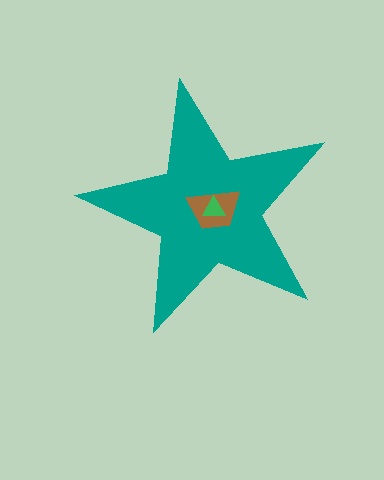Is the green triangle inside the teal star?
Yes.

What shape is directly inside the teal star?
The brown trapezoid.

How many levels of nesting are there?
3.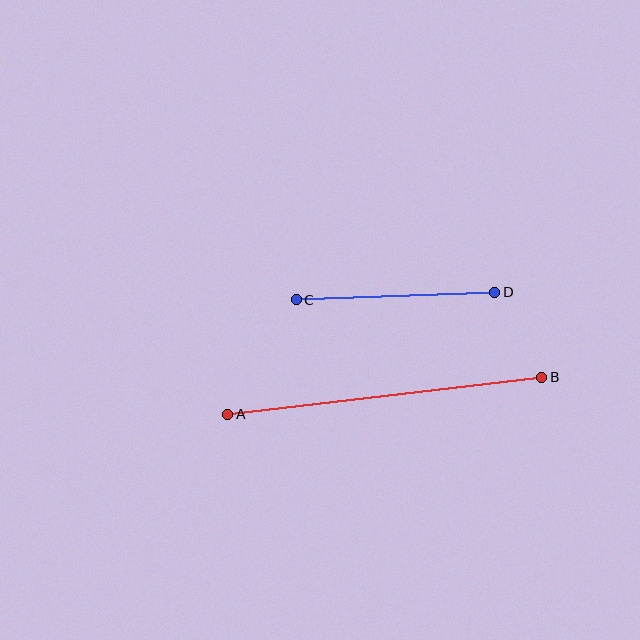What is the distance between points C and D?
The distance is approximately 199 pixels.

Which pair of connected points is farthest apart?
Points A and B are farthest apart.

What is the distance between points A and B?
The distance is approximately 316 pixels.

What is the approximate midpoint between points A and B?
The midpoint is at approximately (385, 396) pixels.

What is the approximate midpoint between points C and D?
The midpoint is at approximately (396, 296) pixels.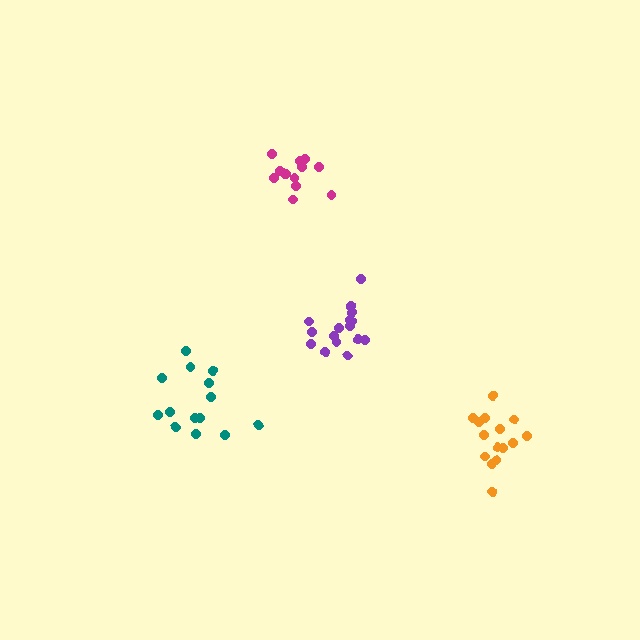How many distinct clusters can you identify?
There are 4 distinct clusters.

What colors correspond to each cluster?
The clusters are colored: purple, orange, magenta, teal.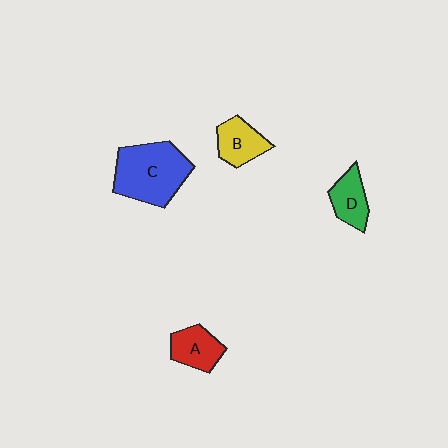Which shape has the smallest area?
Shape D (green).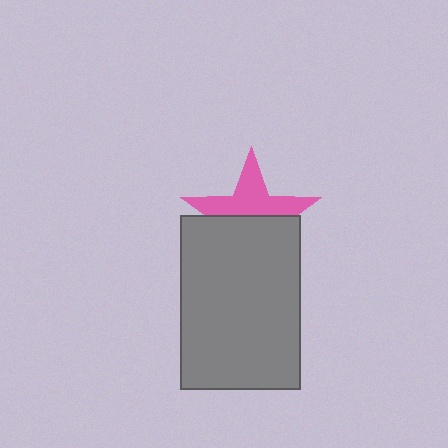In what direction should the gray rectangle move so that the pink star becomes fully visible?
The gray rectangle should move down. That is the shortest direction to clear the overlap and leave the pink star fully visible.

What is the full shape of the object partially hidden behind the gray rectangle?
The partially hidden object is a pink star.